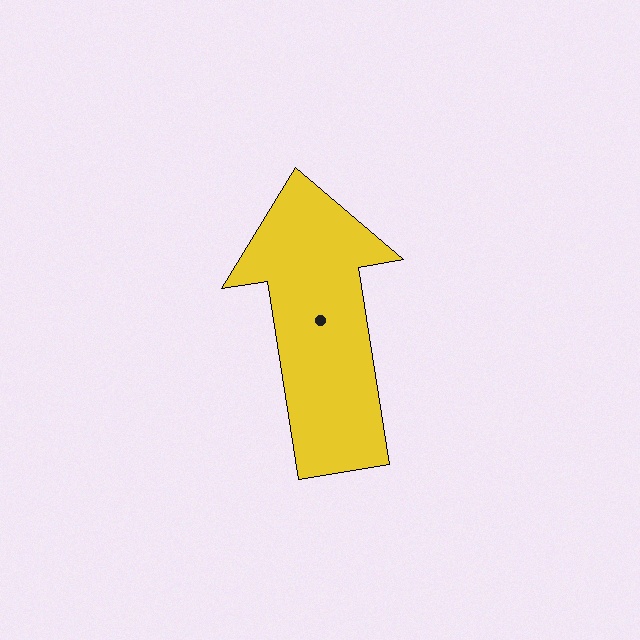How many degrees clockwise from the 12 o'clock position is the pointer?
Approximately 351 degrees.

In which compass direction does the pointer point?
North.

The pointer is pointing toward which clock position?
Roughly 12 o'clock.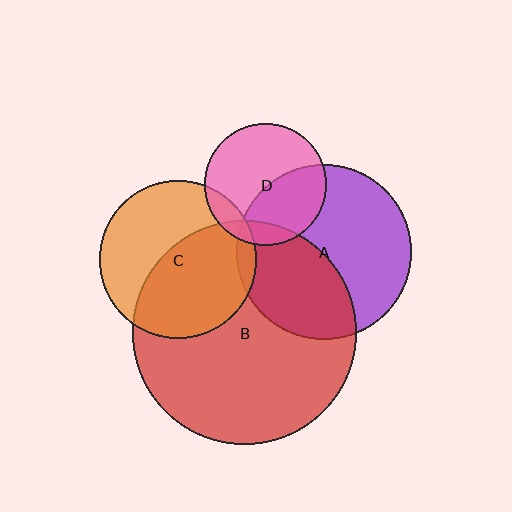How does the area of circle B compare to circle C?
Approximately 2.0 times.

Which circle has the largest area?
Circle B (red).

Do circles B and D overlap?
Yes.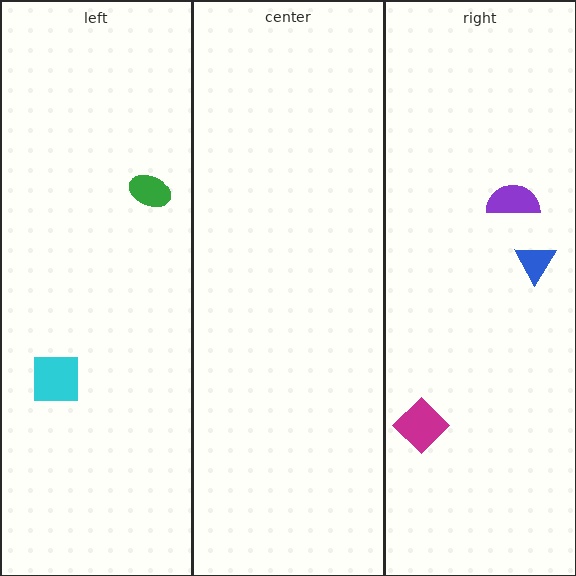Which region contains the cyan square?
The left region.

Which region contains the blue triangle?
The right region.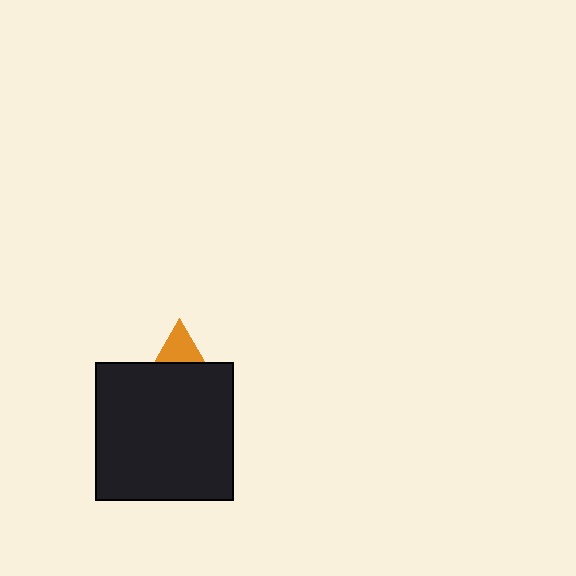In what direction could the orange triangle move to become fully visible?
The orange triangle could move up. That would shift it out from behind the black square entirely.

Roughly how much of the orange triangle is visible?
A small part of it is visible (roughly 30%).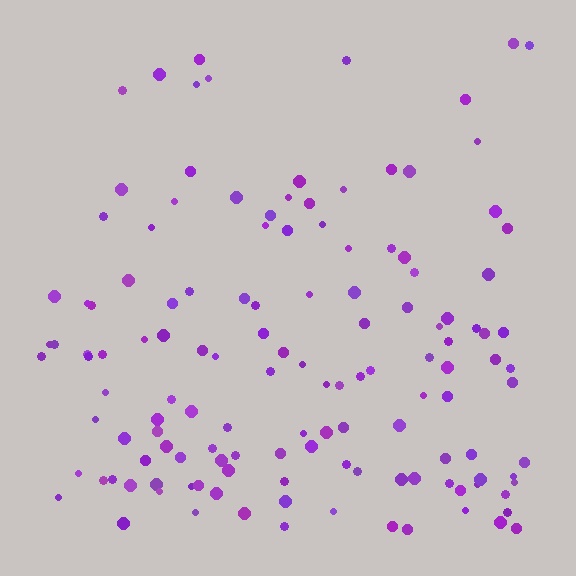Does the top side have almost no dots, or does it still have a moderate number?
Still a moderate number, just noticeably fewer than the bottom.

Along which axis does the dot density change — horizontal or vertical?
Vertical.